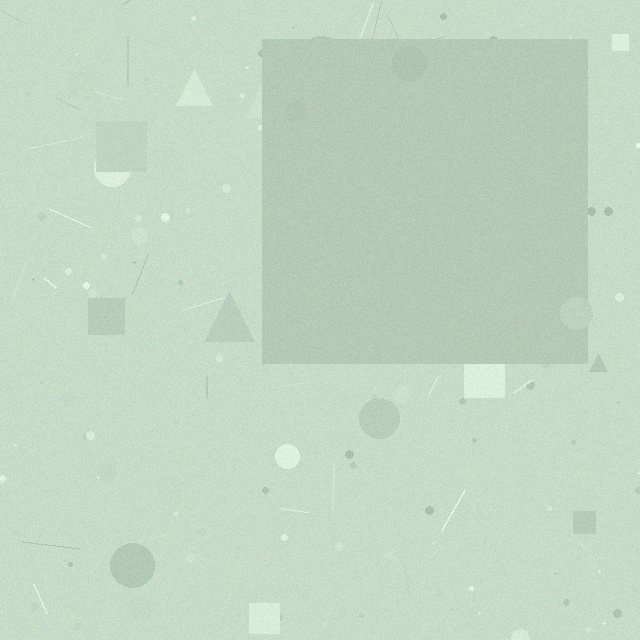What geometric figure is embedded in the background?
A square is embedded in the background.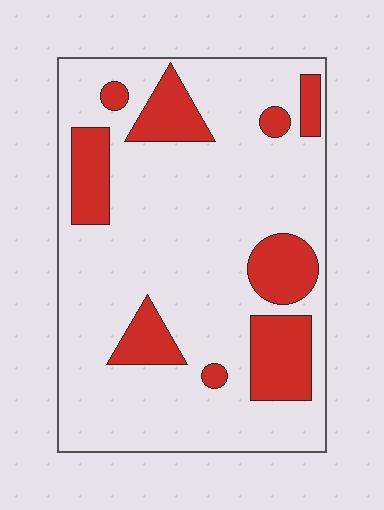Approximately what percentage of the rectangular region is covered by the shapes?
Approximately 20%.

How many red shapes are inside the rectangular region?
9.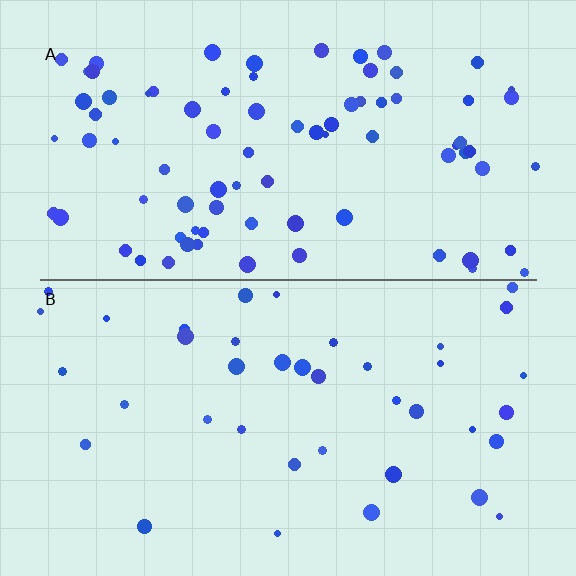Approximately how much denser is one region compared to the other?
Approximately 2.1× — region A over region B.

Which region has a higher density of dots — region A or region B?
A (the top).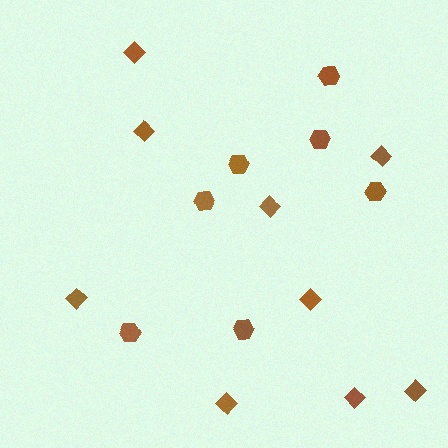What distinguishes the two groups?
There are 2 groups: one group of hexagons (7) and one group of diamonds (9).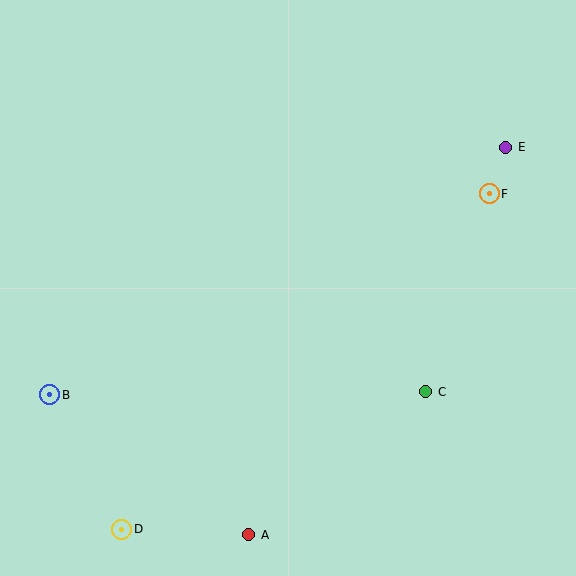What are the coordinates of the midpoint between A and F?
The midpoint between A and F is at (369, 364).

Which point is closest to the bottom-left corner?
Point D is closest to the bottom-left corner.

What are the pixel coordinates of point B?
Point B is at (50, 395).